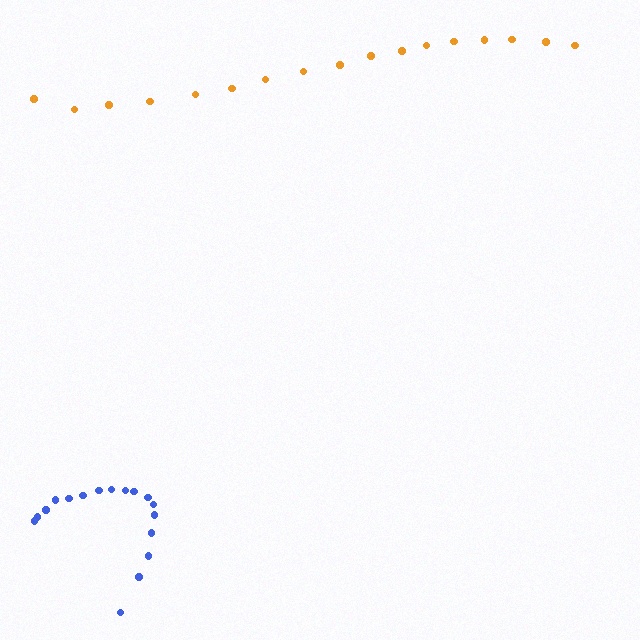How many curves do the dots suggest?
There are 2 distinct paths.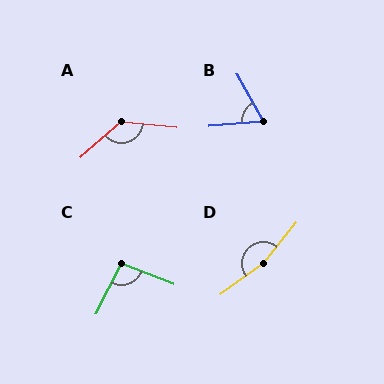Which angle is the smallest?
B, at approximately 65 degrees.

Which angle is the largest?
D, at approximately 165 degrees.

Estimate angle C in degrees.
Approximately 96 degrees.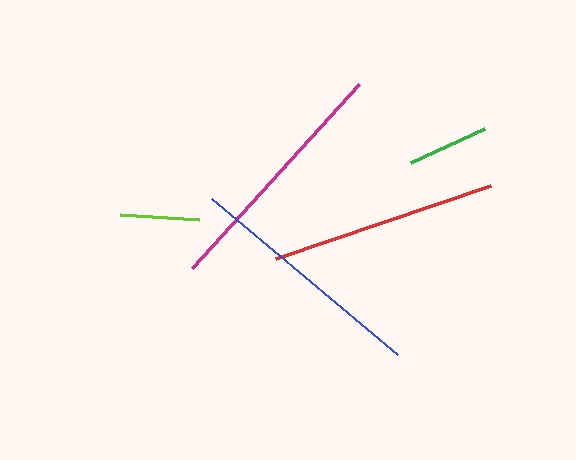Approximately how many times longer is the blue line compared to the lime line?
The blue line is approximately 3.1 times the length of the lime line.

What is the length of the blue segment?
The blue segment is approximately 243 pixels long.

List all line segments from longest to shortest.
From longest to shortest: magenta, blue, red, green, lime.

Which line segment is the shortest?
The lime line is the shortest at approximately 79 pixels.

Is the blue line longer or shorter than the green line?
The blue line is longer than the green line.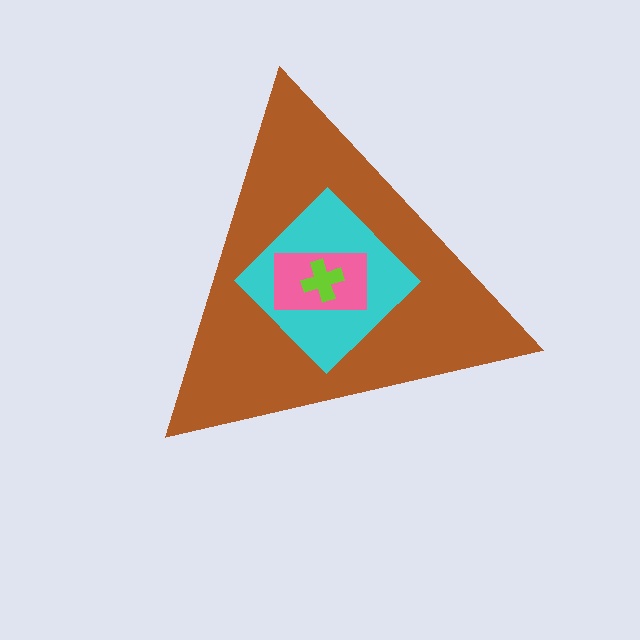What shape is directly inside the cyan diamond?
The pink rectangle.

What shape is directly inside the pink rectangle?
The lime cross.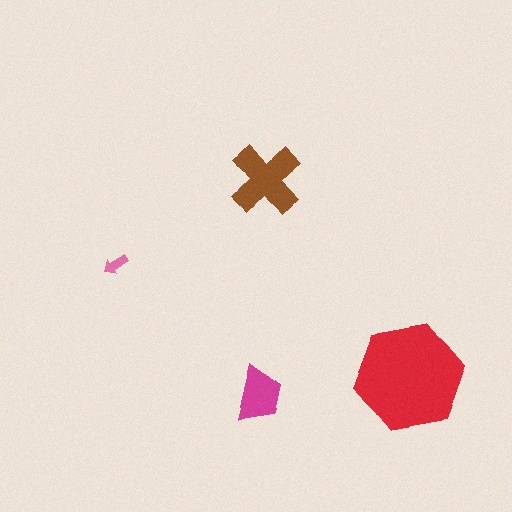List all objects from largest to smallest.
The red hexagon, the brown cross, the magenta trapezoid, the pink arrow.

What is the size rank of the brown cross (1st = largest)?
2nd.